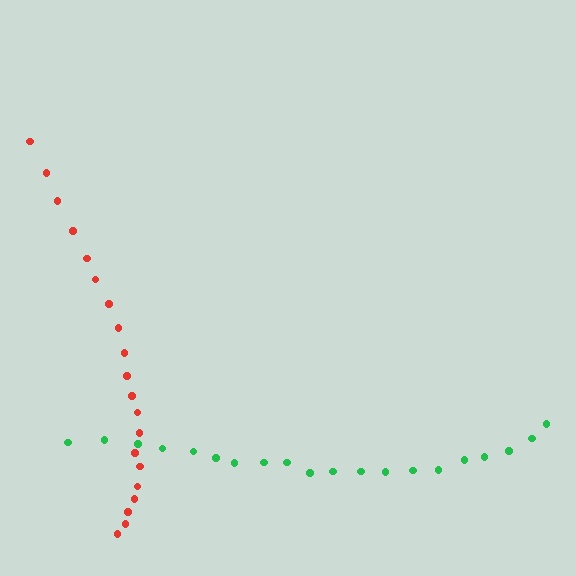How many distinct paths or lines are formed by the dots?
There are 2 distinct paths.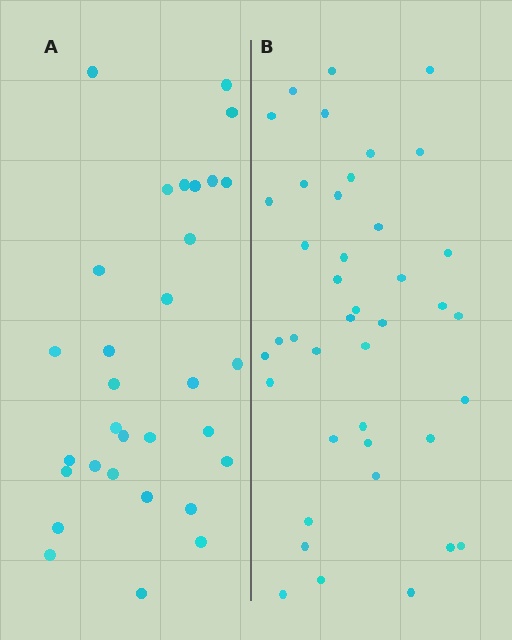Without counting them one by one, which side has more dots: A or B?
Region B (the right region) has more dots.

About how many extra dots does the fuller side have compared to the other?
Region B has roughly 10 or so more dots than region A.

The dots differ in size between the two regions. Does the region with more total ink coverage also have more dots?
No. Region A has more total ink coverage because its dots are larger, but region B actually contains more individual dots. Total area can be misleading — the number of items is what matters here.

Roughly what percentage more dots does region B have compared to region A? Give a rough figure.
About 30% more.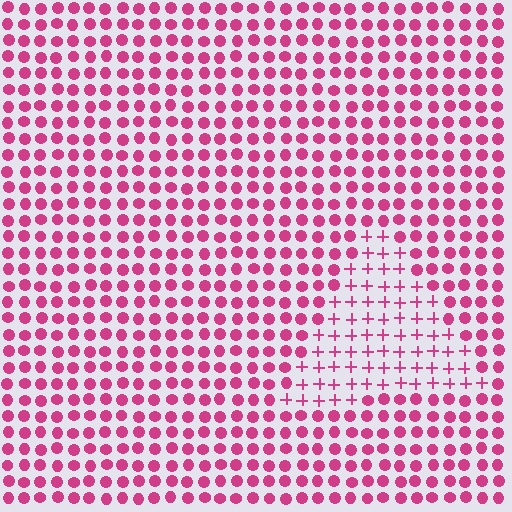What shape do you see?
I see a triangle.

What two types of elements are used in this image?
The image uses plus signs inside the triangle region and circles outside it.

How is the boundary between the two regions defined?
The boundary is defined by a change in element shape: plus signs inside vs. circles outside. All elements share the same color and spacing.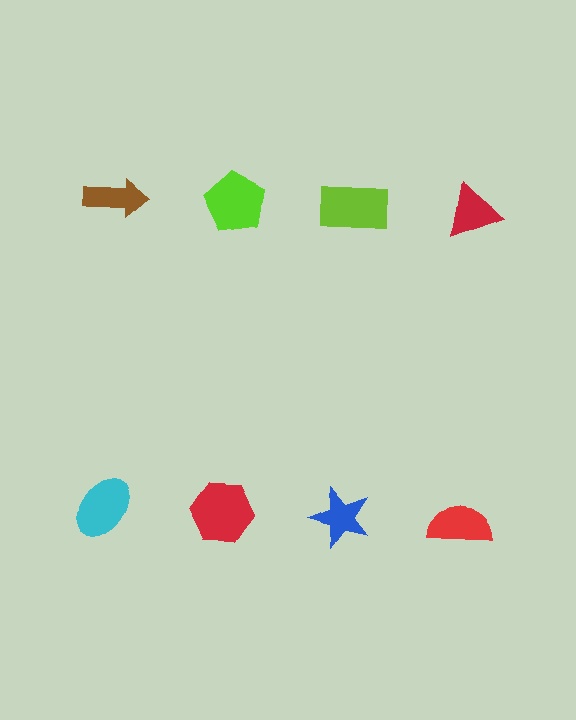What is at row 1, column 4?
A red triangle.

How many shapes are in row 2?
4 shapes.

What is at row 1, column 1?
A brown arrow.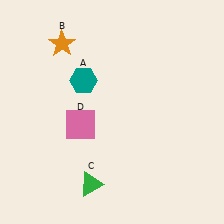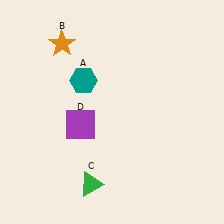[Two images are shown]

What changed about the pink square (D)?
In Image 1, D is pink. In Image 2, it changed to purple.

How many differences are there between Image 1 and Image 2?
There is 1 difference between the two images.